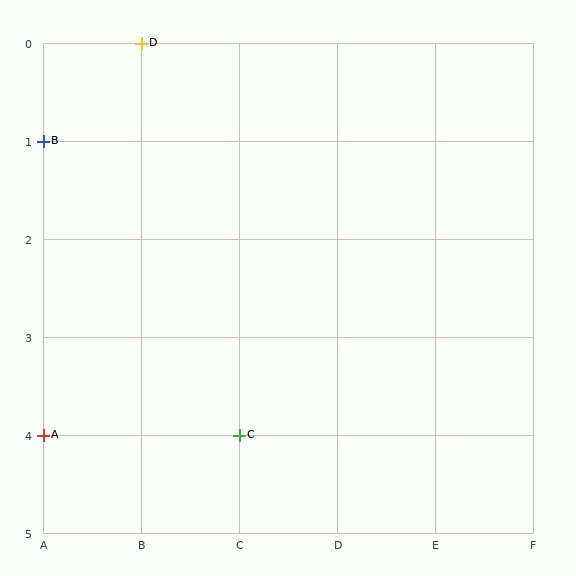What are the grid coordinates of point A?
Point A is at grid coordinates (A, 4).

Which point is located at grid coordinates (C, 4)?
Point C is at (C, 4).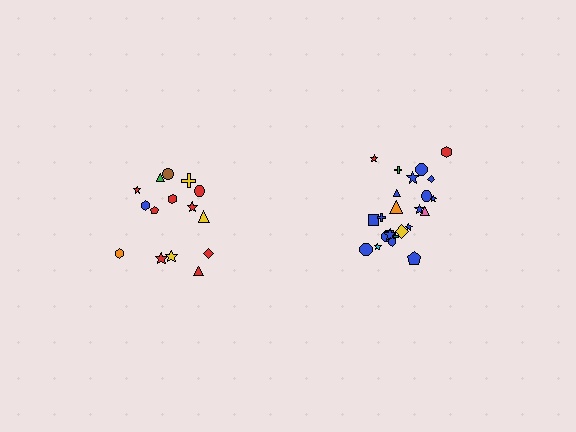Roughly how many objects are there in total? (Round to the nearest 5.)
Roughly 40 objects in total.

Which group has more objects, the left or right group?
The right group.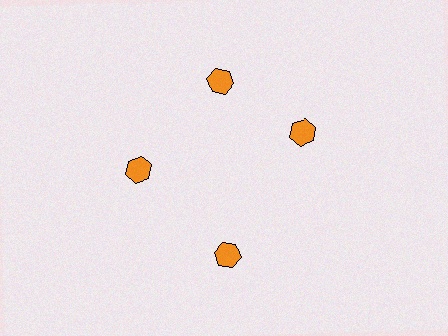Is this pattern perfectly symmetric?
No. The 4 orange hexagons are arranged in a ring, but one element near the 3 o'clock position is rotated out of alignment along the ring, breaking the 4-fold rotational symmetry.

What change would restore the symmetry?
The symmetry would be restored by rotating it back into even spacing with its neighbors so that all 4 hexagons sit at equal angles and equal distance from the center.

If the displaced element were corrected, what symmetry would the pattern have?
It would have 4-fold rotational symmetry — the pattern would map onto itself every 90 degrees.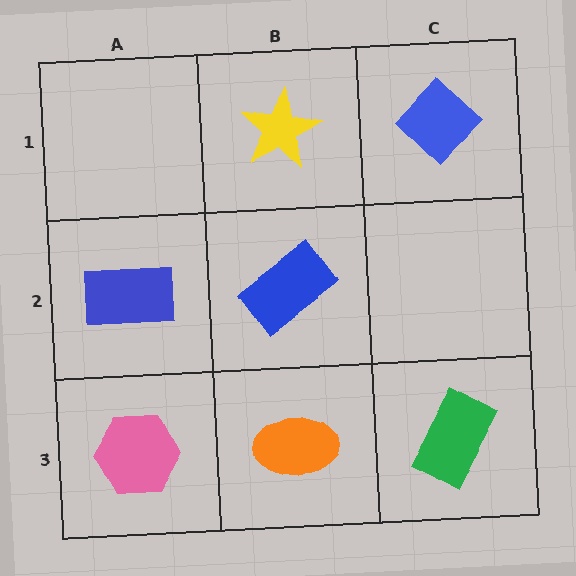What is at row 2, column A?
A blue rectangle.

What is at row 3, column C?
A green rectangle.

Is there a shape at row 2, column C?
No, that cell is empty.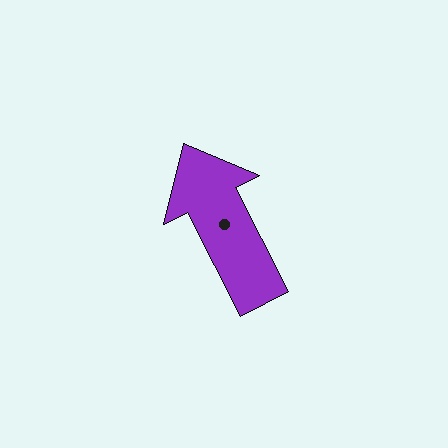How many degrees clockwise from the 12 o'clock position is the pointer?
Approximately 333 degrees.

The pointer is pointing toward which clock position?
Roughly 11 o'clock.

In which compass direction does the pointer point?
Northwest.